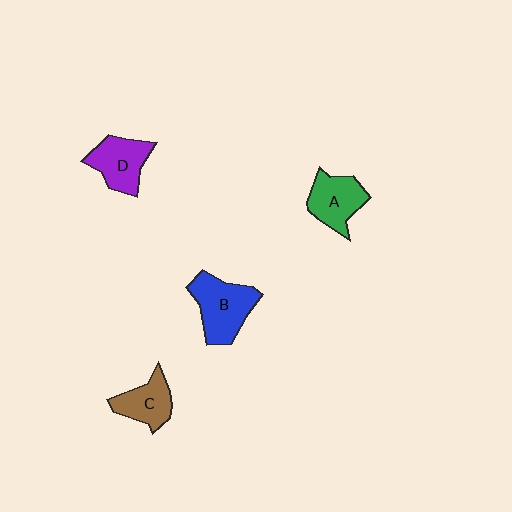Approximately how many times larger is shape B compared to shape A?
Approximately 1.3 times.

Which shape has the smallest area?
Shape C (brown).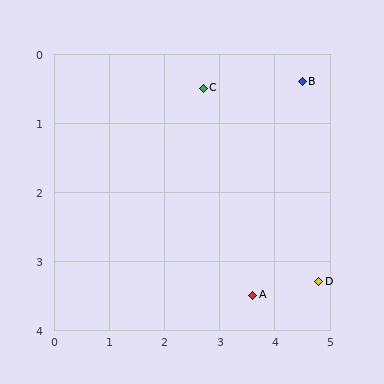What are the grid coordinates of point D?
Point D is at approximately (4.8, 3.3).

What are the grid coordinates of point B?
Point B is at approximately (4.5, 0.4).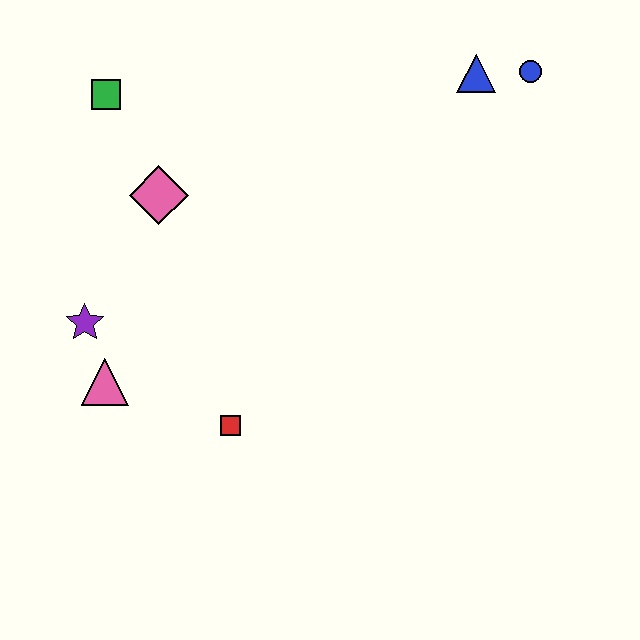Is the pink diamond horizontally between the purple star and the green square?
No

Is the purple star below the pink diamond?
Yes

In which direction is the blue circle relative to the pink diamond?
The blue circle is to the right of the pink diamond.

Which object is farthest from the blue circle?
The pink triangle is farthest from the blue circle.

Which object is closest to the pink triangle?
The purple star is closest to the pink triangle.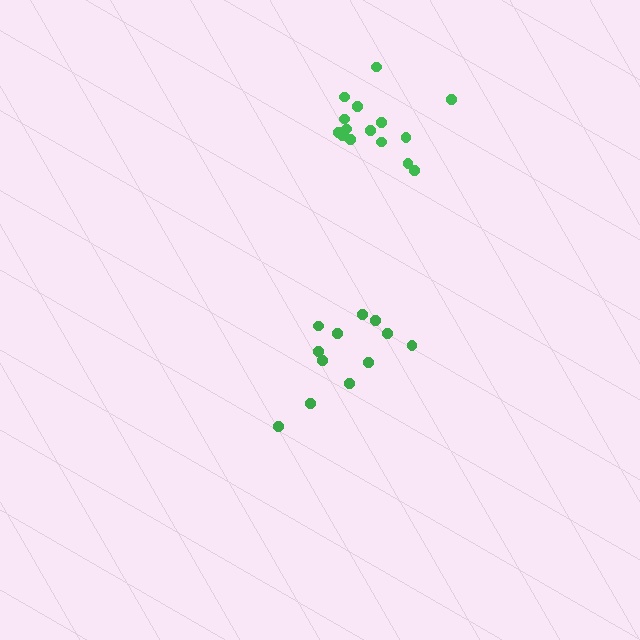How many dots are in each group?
Group 1: 12 dots, Group 2: 15 dots (27 total).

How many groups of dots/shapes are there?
There are 2 groups.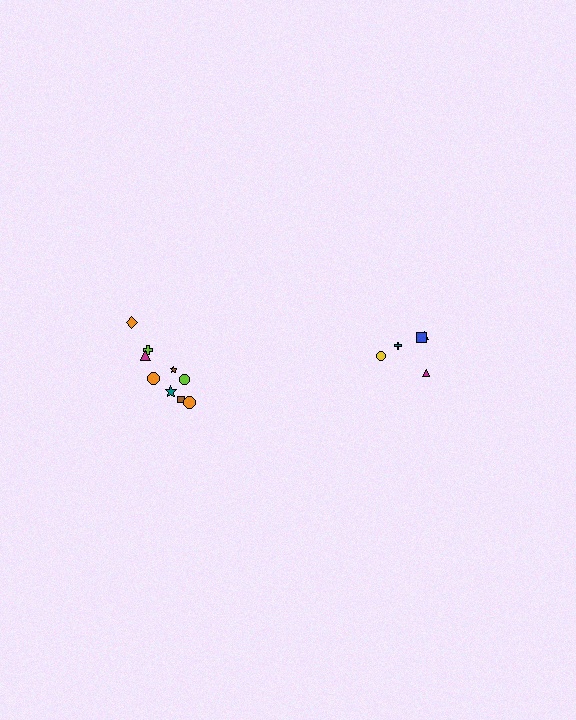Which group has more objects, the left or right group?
The left group.